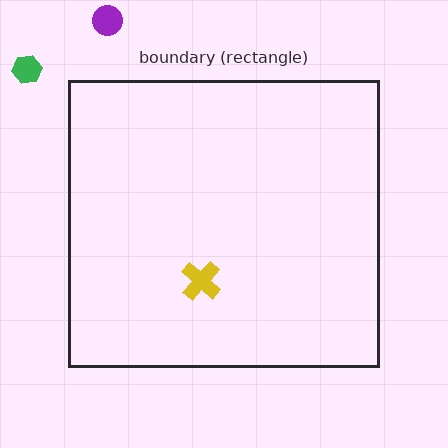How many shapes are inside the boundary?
1 inside, 2 outside.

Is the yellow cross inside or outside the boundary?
Inside.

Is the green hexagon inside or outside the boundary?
Outside.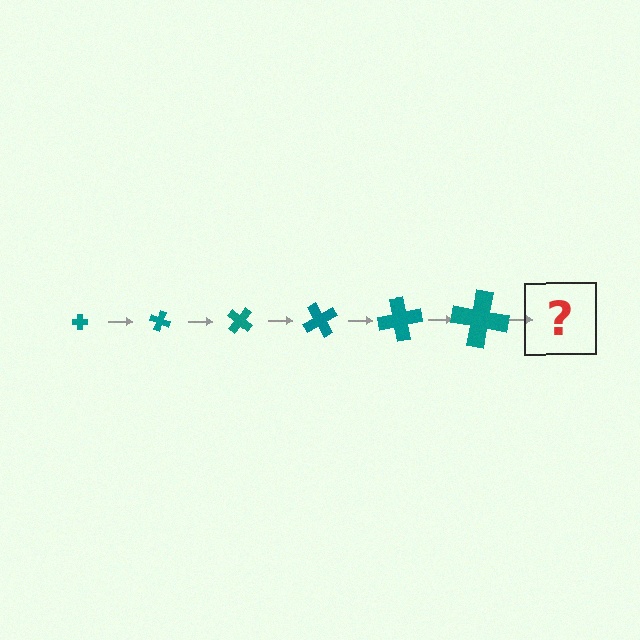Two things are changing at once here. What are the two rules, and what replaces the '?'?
The two rules are that the cross grows larger each step and it rotates 20 degrees each step. The '?' should be a cross, larger than the previous one and rotated 120 degrees from the start.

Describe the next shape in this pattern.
It should be a cross, larger than the previous one and rotated 120 degrees from the start.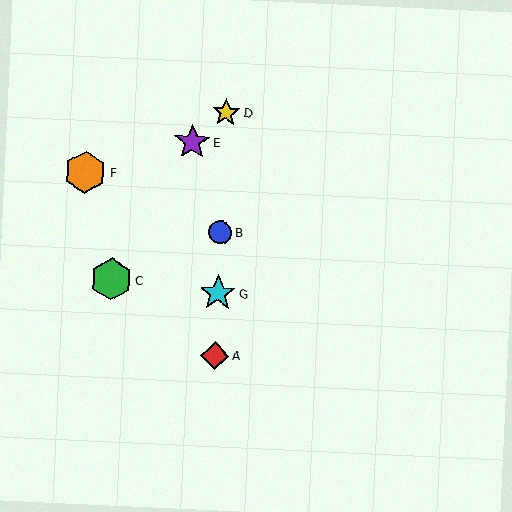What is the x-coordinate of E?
Object E is at x≈192.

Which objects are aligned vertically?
Objects A, B, D, G are aligned vertically.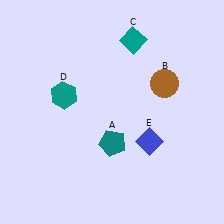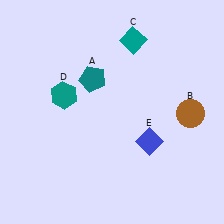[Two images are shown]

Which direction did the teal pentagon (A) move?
The teal pentagon (A) moved up.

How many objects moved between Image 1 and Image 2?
2 objects moved between the two images.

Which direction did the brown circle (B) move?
The brown circle (B) moved down.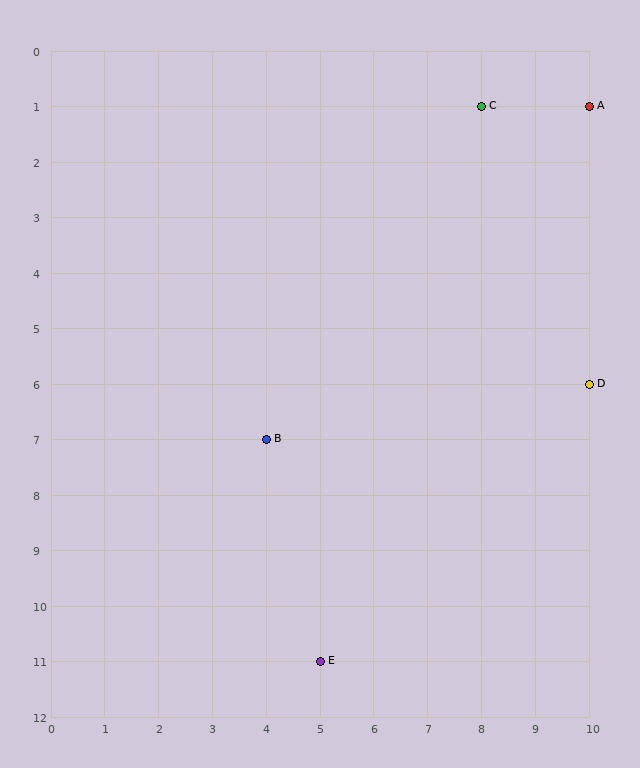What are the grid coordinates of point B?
Point B is at grid coordinates (4, 7).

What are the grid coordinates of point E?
Point E is at grid coordinates (5, 11).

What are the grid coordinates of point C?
Point C is at grid coordinates (8, 1).